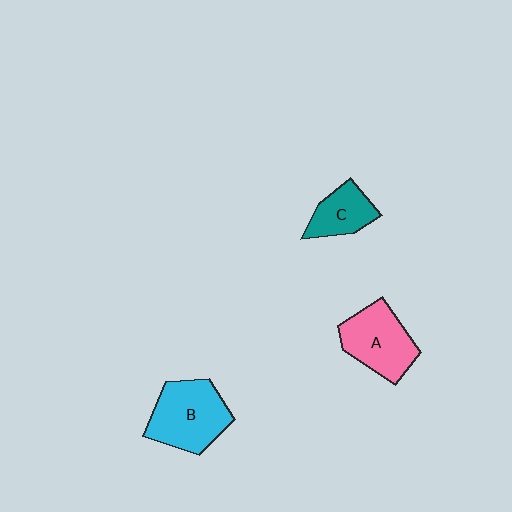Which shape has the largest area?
Shape B (cyan).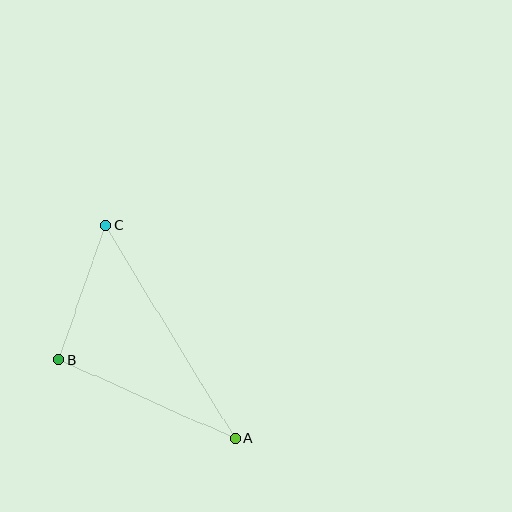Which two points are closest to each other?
Points B and C are closest to each other.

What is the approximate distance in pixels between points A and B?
The distance between A and B is approximately 193 pixels.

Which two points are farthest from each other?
Points A and C are farthest from each other.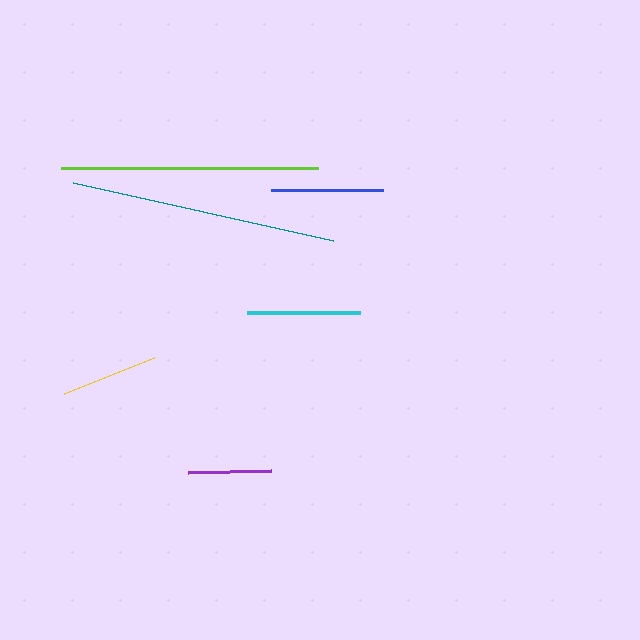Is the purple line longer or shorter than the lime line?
The lime line is longer than the purple line.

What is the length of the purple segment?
The purple segment is approximately 83 pixels long.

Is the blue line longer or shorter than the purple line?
The blue line is longer than the purple line.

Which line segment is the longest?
The teal line is the longest at approximately 267 pixels.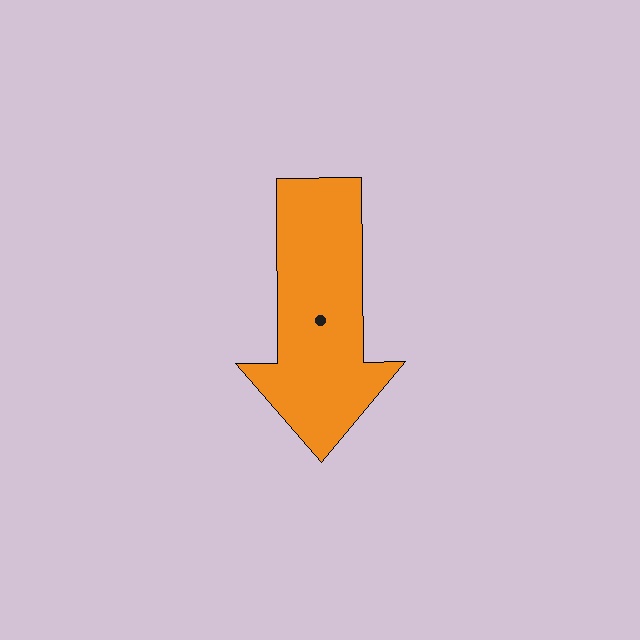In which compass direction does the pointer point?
South.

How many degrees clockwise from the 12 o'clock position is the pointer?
Approximately 179 degrees.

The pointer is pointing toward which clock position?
Roughly 6 o'clock.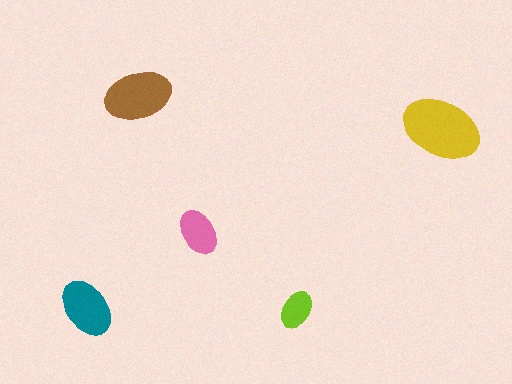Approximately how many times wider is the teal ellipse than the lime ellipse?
About 1.5 times wider.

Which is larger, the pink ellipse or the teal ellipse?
The teal one.